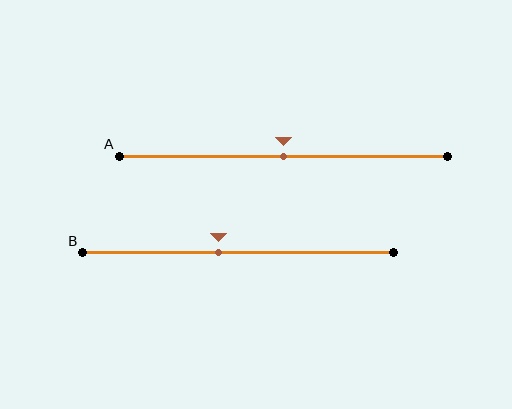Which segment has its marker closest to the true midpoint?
Segment A has its marker closest to the true midpoint.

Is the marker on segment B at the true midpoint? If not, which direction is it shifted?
No, the marker on segment B is shifted to the left by about 6% of the segment length.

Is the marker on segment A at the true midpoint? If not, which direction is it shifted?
Yes, the marker on segment A is at the true midpoint.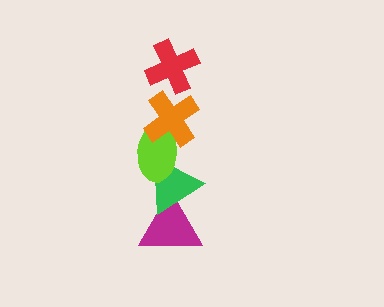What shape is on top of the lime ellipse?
The orange cross is on top of the lime ellipse.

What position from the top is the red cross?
The red cross is 1st from the top.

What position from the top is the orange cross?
The orange cross is 2nd from the top.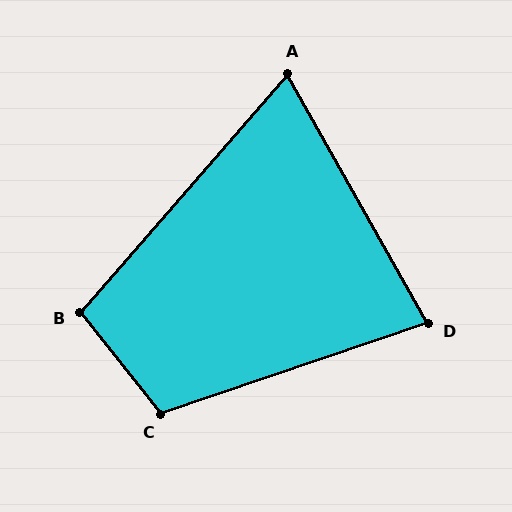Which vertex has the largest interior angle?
C, at approximately 110 degrees.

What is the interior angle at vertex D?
Approximately 79 degrees (acute).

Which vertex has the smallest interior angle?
A, at approximately 70 degrees.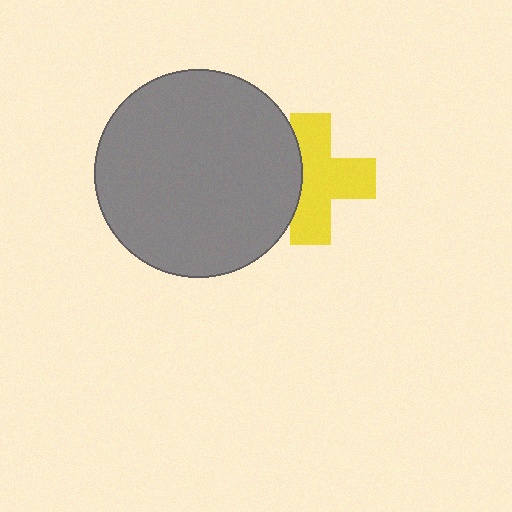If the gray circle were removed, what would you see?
You would see the complete yellow cross.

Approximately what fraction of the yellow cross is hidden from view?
Roughly 31% of the yellow cross is hidden behind the gray circle.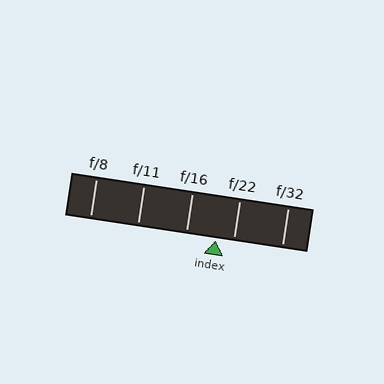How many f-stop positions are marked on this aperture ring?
There are 5 f-stop positions marked.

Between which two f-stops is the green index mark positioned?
The index mark is between f/16 and f/22.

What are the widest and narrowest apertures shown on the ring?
The widest aperture shown is f/8 and the narrowest is f/32.